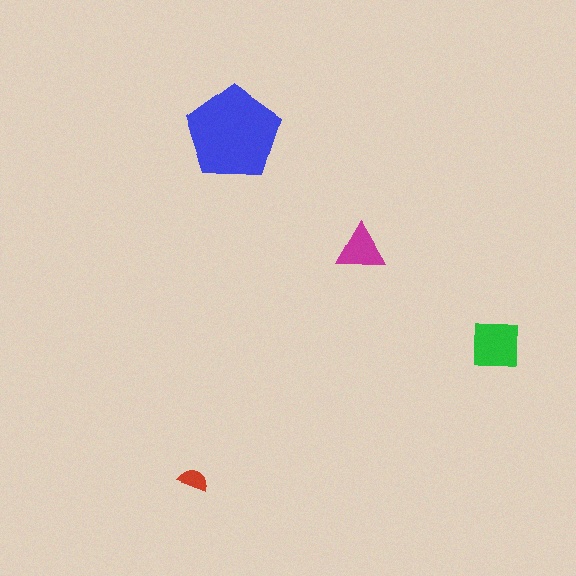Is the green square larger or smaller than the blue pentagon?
Smaller.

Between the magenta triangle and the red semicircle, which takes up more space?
The magenta triangle.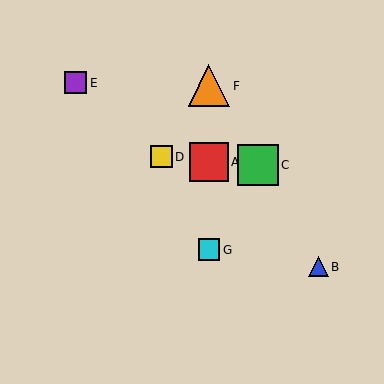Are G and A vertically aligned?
Yes, both are at x≈209.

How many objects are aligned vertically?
3 objects (A, F, G) are aligned vertically.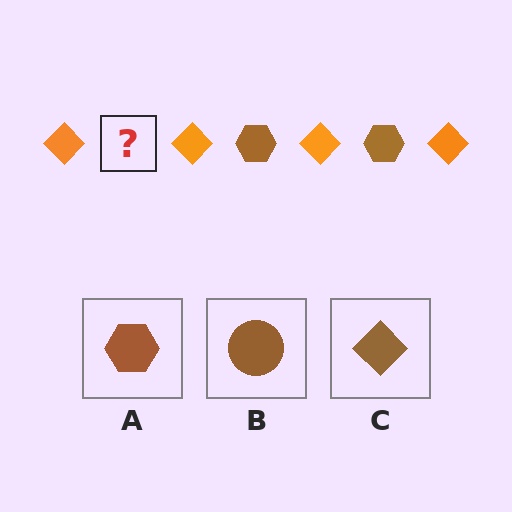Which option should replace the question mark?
Option A.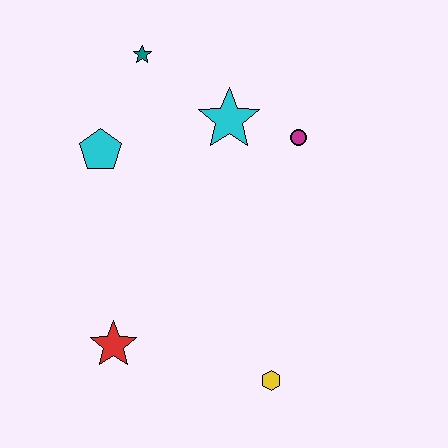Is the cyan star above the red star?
Yes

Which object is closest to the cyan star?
The magenta circle is closest to the cyan star.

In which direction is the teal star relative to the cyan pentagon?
The teal star is above the cyan pentagon.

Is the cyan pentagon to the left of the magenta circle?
Yes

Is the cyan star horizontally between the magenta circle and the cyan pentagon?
Yes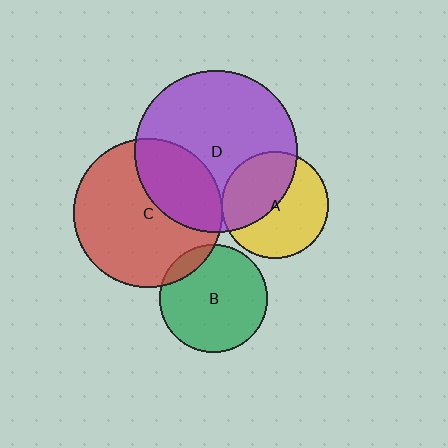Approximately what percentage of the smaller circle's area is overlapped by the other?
Approximately 30%.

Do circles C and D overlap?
Yes.